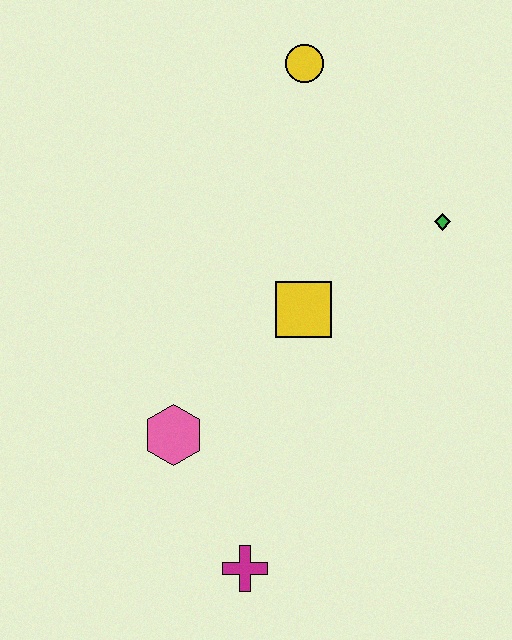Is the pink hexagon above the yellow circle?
No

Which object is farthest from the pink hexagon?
The yellow circle is farthest from the pink hexagon.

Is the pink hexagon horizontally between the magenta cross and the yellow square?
No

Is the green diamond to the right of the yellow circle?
Yes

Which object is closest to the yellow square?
The green diamond is closest to the yellow square.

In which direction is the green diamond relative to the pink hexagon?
The green diamond is to the right of the pink hexagon.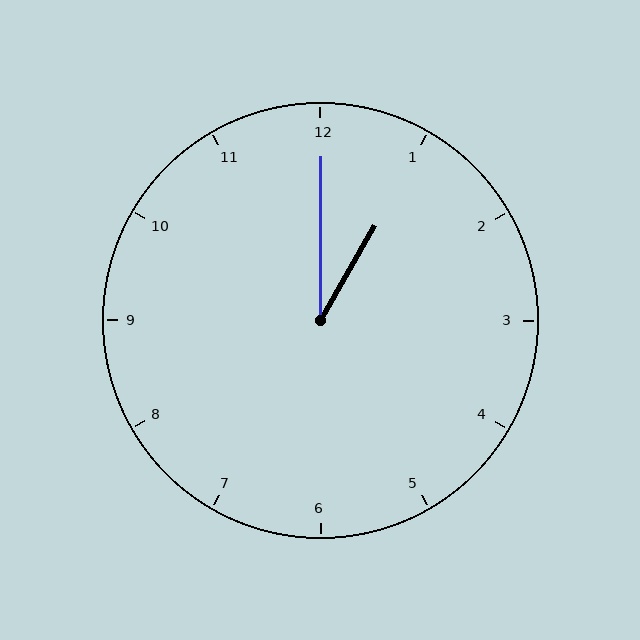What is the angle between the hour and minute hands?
Approximately 30 degrees.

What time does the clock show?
1:00.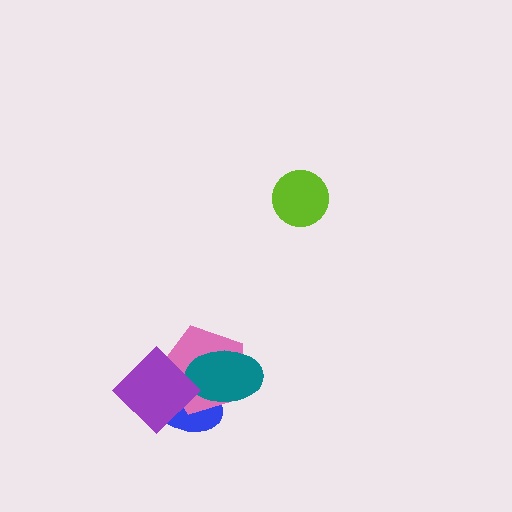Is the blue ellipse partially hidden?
Yes, it is partially covered by another shape.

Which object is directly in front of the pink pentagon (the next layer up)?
The teal ellipse is directly in front of the pink pentagon.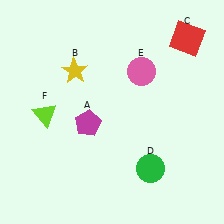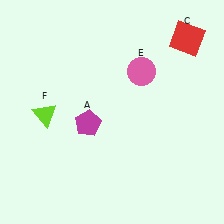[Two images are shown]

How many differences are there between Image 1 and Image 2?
There are 2 differences between the two images.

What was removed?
The green circle (D), the yellow star (B) were removed in Image 2.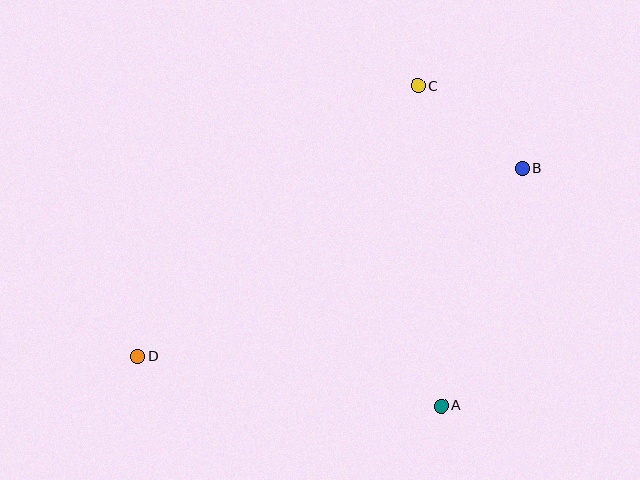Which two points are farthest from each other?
Points B and D are farthest from each other.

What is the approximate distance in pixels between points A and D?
The distance between A and D is approximately 307 pixels.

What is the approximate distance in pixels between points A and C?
The distance between A and C is approximately 321 pixels.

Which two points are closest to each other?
Points B and C are closest to each other.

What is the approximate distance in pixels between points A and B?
The distance between A and B is approximately 251 pixels.